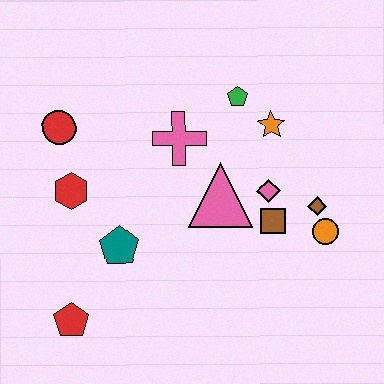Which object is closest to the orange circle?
The brown diamond is closest to the orange circle.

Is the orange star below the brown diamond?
No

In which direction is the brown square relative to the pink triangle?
The brown square is to the right of the pink triangle.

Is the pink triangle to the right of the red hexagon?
Yes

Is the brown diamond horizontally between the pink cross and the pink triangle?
No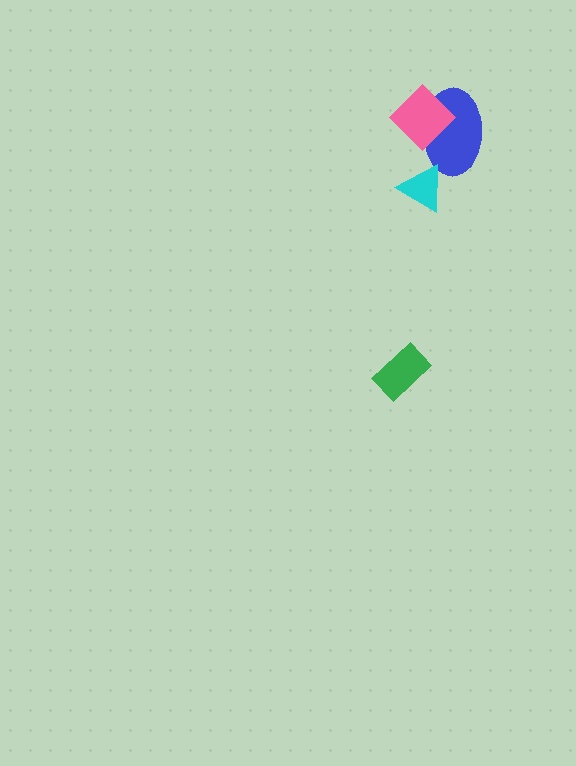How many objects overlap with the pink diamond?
1 object overlaps with the pink diamond.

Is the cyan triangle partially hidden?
No, no other shape covers it.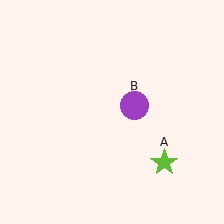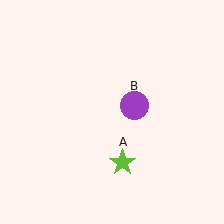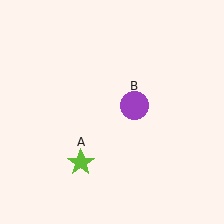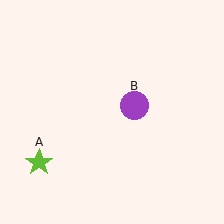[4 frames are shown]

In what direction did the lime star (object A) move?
The lime star (object A) moved left.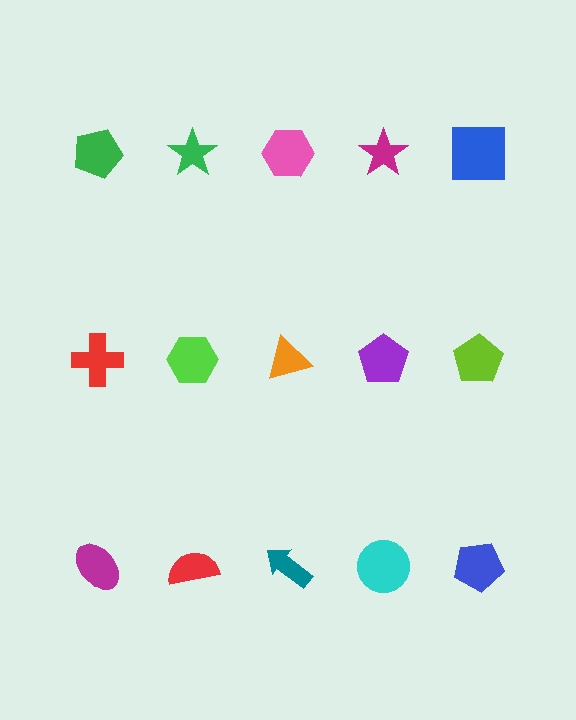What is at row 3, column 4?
A cyan circle.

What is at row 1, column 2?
A green star.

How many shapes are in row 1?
5 shapes.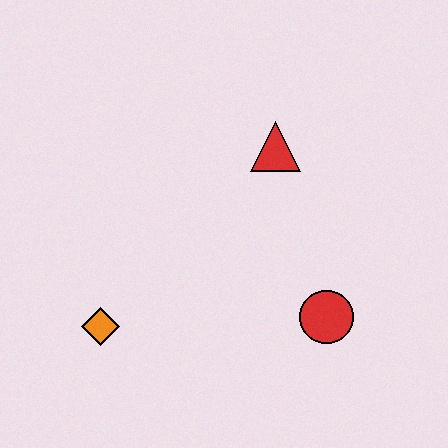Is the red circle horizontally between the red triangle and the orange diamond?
No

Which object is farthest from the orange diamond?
The red triangle is farthest from the orange diamond.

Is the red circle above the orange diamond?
Yes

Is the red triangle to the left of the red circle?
Yes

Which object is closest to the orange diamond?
The red circle is closest to the orange diamond.